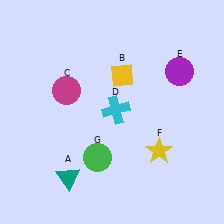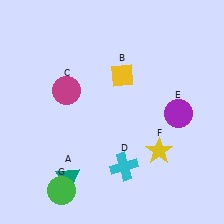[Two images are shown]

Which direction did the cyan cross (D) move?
The cyan cross (D) moved down.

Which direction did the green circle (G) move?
The green circle (G) moved left.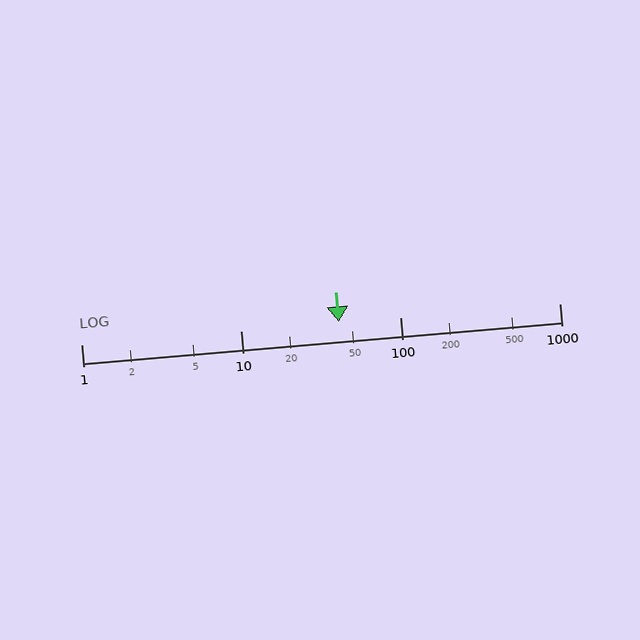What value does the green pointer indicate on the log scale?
The pointer indicates approximately 41.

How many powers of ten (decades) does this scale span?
The scale spans 3 decades, from 1 to 1000.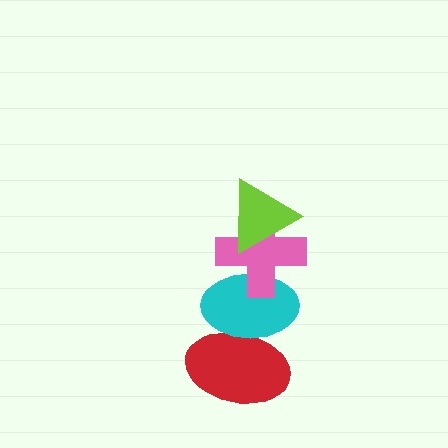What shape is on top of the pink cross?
The lime triangle is on top of the pink cross.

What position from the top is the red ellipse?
The red ellipse is 4th from the top.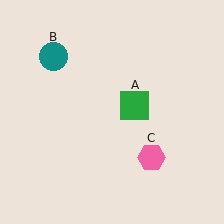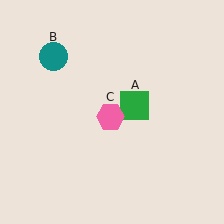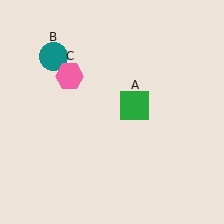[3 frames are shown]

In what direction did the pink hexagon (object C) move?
The pink hexagon (object C) moved up and to the left.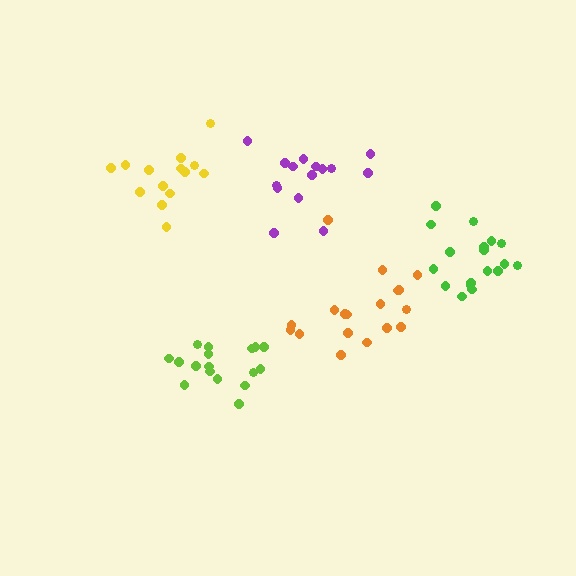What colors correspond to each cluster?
The clusters are colored: orange, yellow, lime, purple, green.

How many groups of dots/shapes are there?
There are 5 groups.